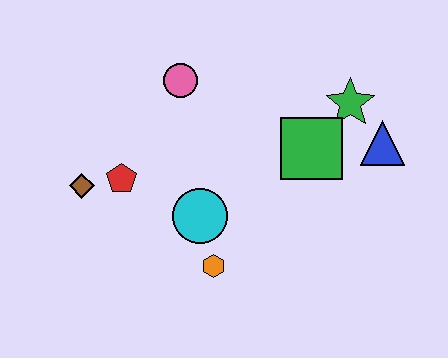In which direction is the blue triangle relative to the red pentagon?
The blue triangle is to the right of the red pentagon.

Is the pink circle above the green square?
Yes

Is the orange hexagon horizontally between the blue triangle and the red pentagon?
Yes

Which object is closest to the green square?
The green star is closest to the green square.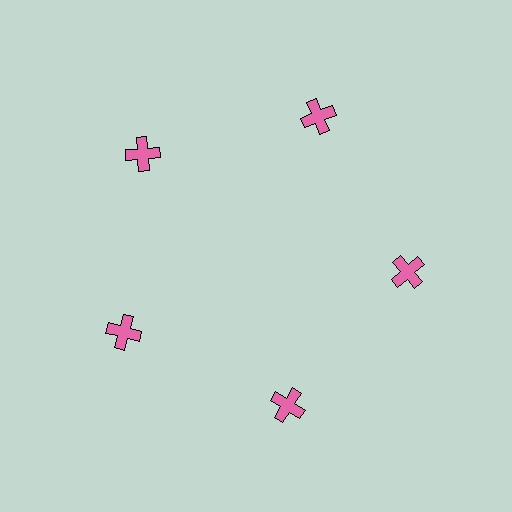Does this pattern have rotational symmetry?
Yes, this pattern has 5-fold rotational symmetry. It looks the same after rotating 72 degrees around the center.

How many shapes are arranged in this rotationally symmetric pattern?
There are 5 shapes, arranged in 5 groups of 1.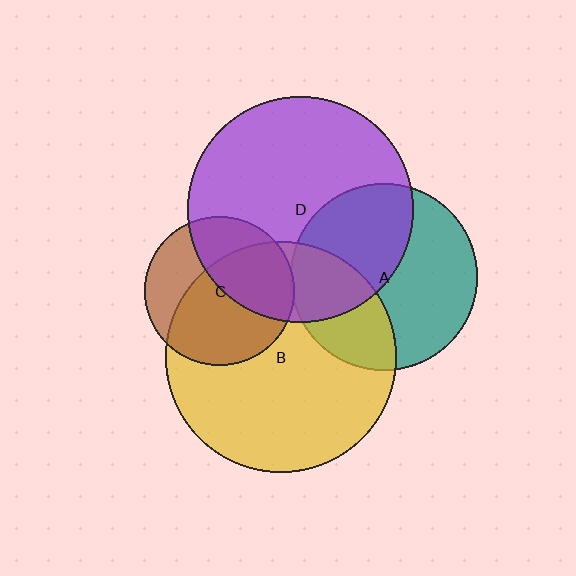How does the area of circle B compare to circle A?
Approximately 1.5 times.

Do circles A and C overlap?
Yes.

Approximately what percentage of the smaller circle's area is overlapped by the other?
Approximately 5%.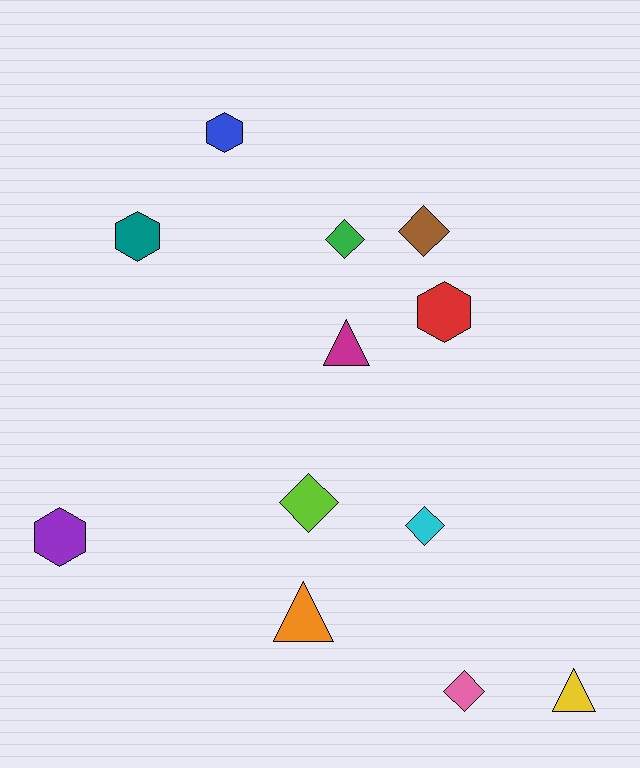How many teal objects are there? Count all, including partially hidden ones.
There is 1 teal object.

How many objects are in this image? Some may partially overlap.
There are 12 objects.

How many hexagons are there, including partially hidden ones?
There are 4 hexagons.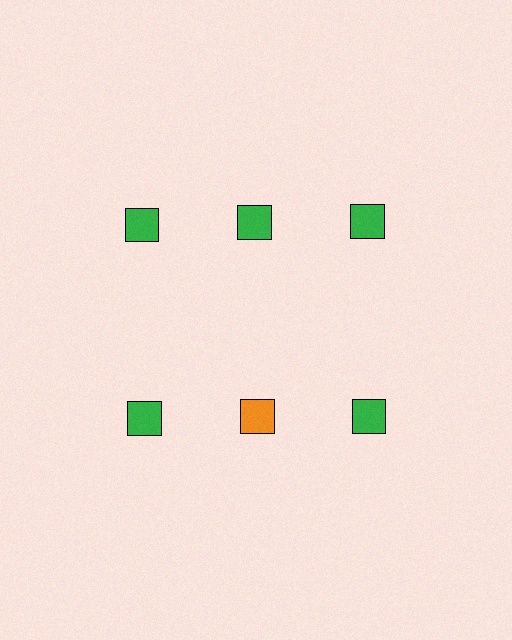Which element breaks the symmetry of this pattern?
The orange square in the second row, second from left column breaks the symmetry. All other shapes are green squares.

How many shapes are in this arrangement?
There are 6 shapes arranged in a grid pattern.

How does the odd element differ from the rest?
It has a different color: orange instead of green.